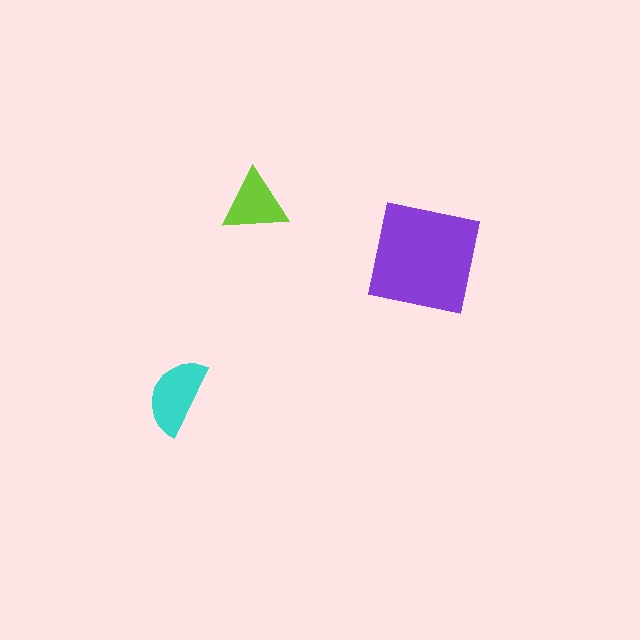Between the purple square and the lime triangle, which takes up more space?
The purple square.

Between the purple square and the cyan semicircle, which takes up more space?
The purple square.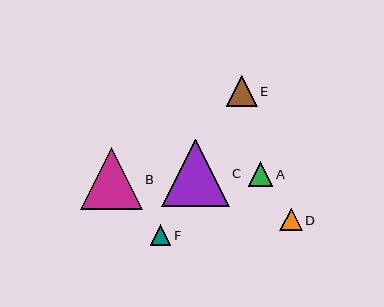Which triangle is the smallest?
Triangle F is the smallest with a size of approximately 21 pixels.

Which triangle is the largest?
Triangle C is the largest with a size of approximately 67 pixels.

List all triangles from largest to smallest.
From largest to smallest: C, B, E, A, D, F.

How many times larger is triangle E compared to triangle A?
Triangle E is approximately 1.3 times the size of triangle A.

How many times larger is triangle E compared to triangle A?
Triangle E is approximately 1.3 times the size of triangle A.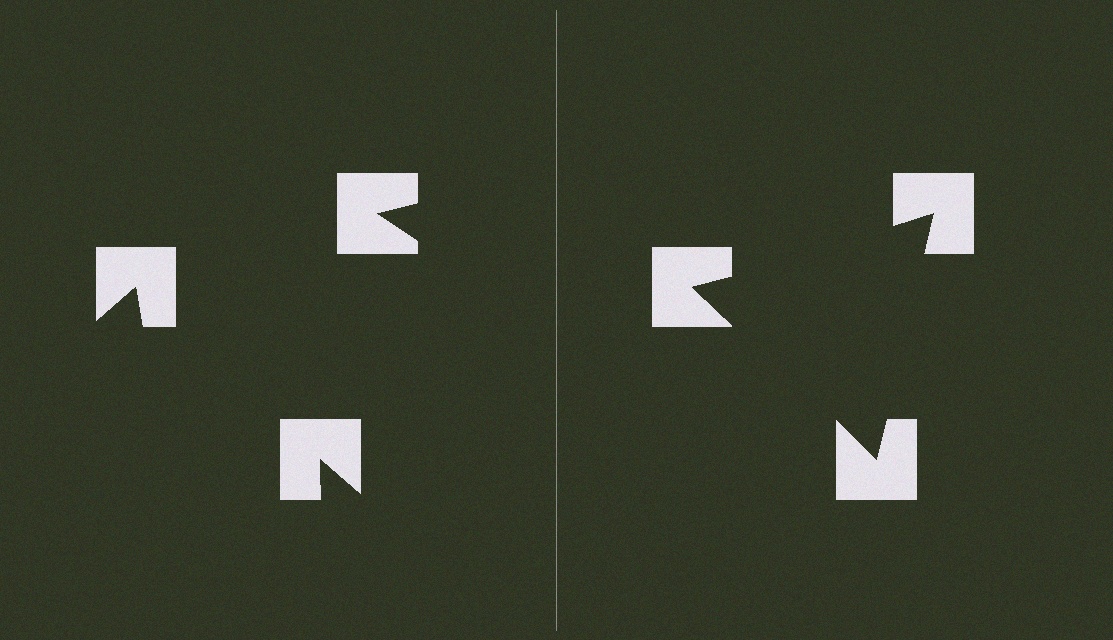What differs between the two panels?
The notched squares are positioned identically on both sides; only the wedge orientations differ. On the right they align to a triangle; on the left they are misaligned.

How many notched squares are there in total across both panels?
6 — 3 on each side.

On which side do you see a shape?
An illusory triangle appears on the right side. On the left side the wedge cuts are rotated, so no coherent shape forms.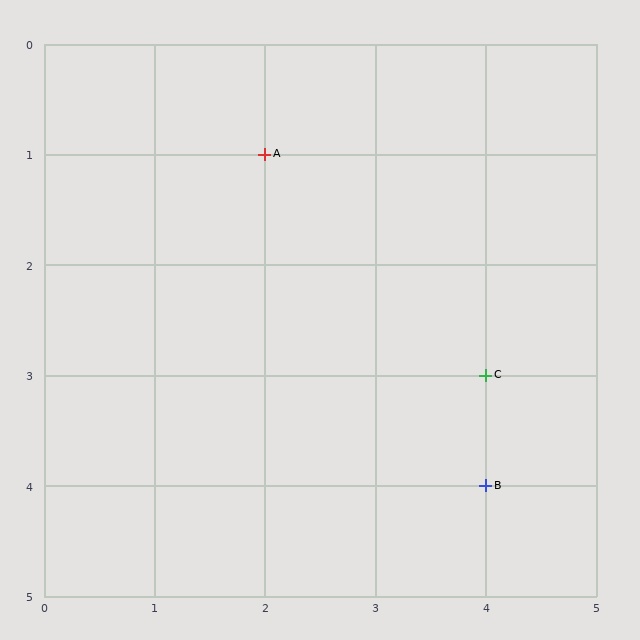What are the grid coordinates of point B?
Point B is at grid coordinates (4, 4).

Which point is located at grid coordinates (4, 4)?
Point B is at (4, 4).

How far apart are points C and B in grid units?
Points C and B are 1 row apart.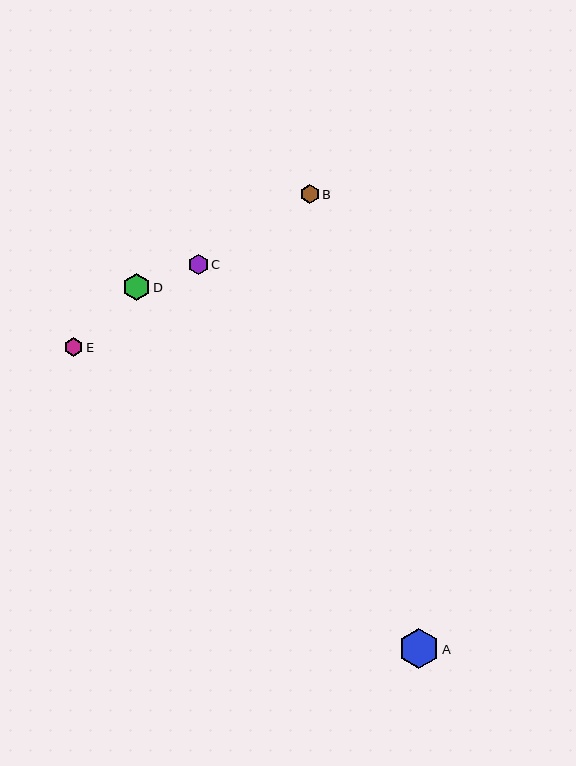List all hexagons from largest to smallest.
From largest to smallest: A, D, C, B, E.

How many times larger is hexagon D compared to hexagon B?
Hexagon D is approximately 1.4 times the size of hexagon B.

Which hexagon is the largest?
Hexagon A is the largest with a size of approximately 40 pixels.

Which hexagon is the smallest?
Hexagon E is the smallest with a size of approximately 19 pixels.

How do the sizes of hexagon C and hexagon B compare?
Hexagon C and hexagon B are approximately the same size.